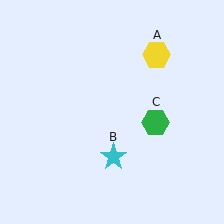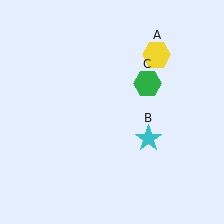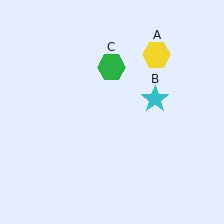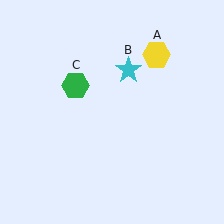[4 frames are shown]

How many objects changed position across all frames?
2 objects changed position: cyan star (object B), green hexagon (object C).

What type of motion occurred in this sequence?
The cyan star (object B), green hexagon (object C) rotated counterclockwise around the center of the scene.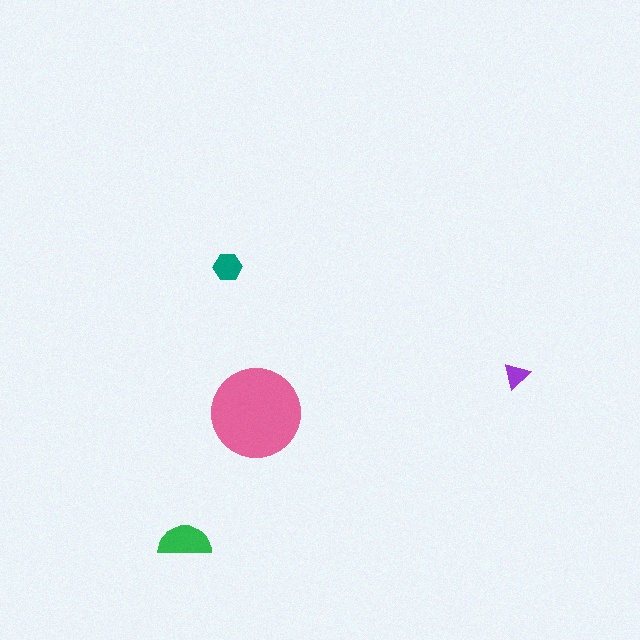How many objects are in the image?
There are 4 objects in the image.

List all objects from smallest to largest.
The purple triangle, the teal hexagon, the green semicircle, the pink circle.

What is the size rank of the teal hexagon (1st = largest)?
3rd.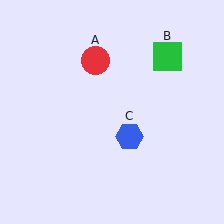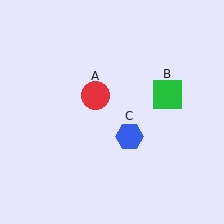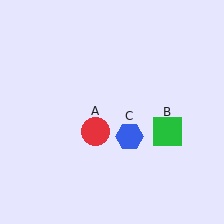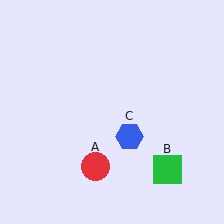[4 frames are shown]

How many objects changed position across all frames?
2 objects changed position: red circle (object A), green square (object B).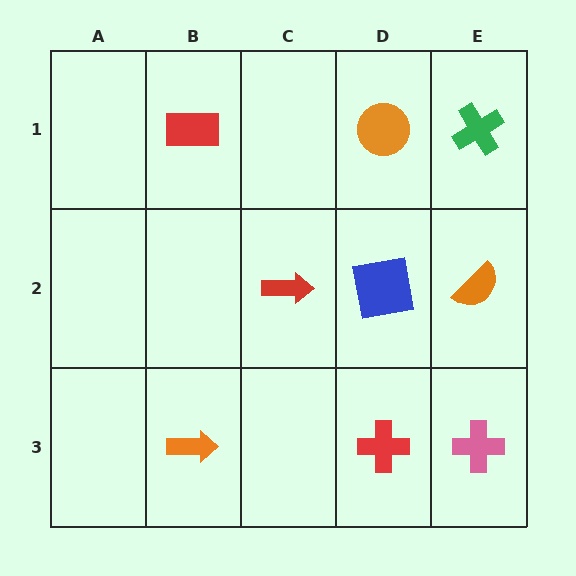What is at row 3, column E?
A pink cross.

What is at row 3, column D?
A red cross.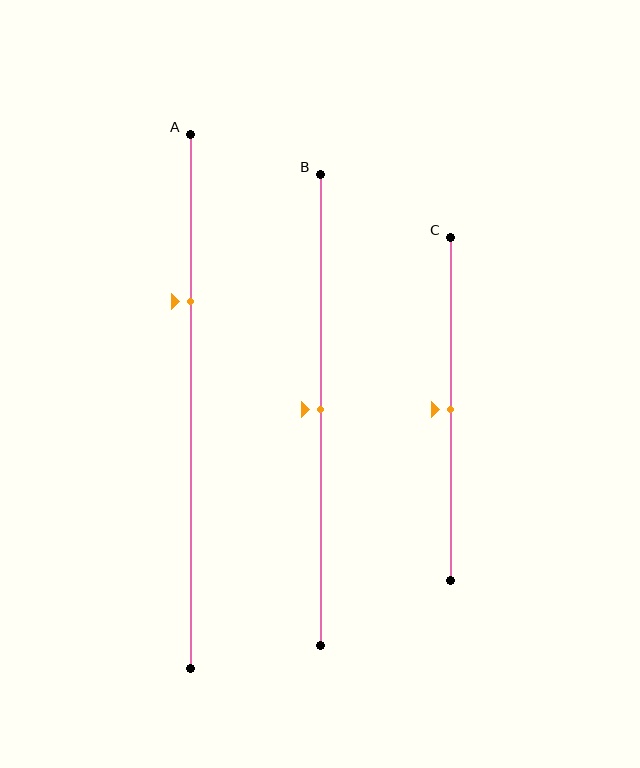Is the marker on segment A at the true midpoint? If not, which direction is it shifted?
No, the marker on segment A is shifted upward by about 19% of the segment length.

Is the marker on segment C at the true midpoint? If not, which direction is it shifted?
Yes, the marker on segment C is at the true midpoint.